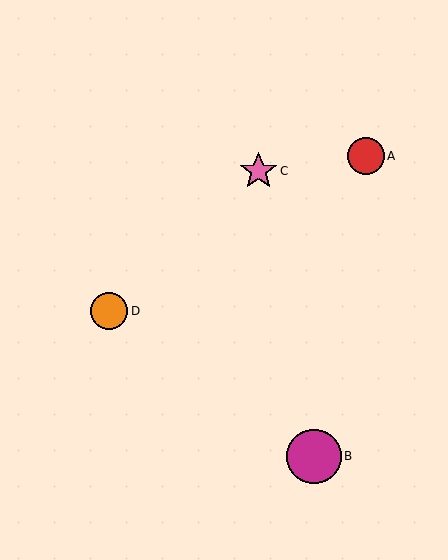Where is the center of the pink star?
The center of the pink star is at (258, 171).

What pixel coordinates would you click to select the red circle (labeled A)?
Click at (366, 156) to select the red circle A.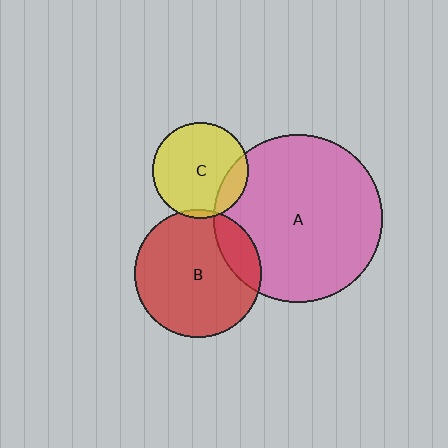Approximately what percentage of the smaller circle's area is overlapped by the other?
Approximately 5%.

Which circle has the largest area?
Circle A (pink).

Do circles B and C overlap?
Yes.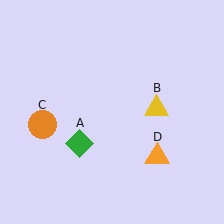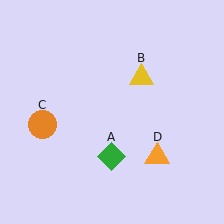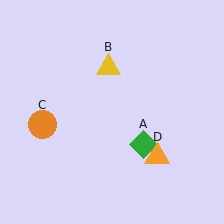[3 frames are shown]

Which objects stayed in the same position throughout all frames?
Orange circle (object C) and orange triangle (object D) remained stationary.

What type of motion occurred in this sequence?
The green diamond (object A), yellow triangle (object B) rotated counterclockwise around the center of the scene.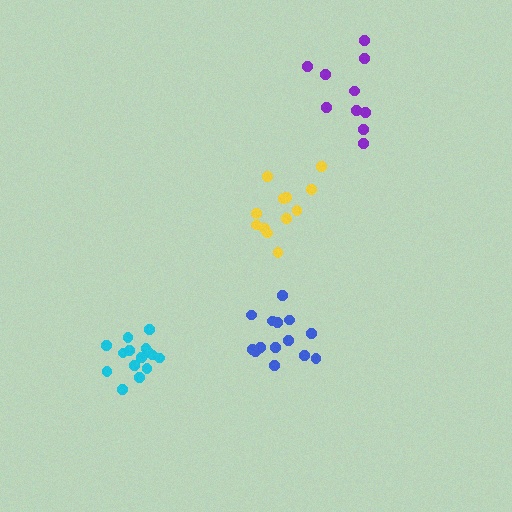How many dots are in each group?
Group 1: 14 dots, Group 2: 15 dots, Group 3: 12 dots, Group 4: 10 dots (51 total).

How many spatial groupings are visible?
There are 4 spatial groupings.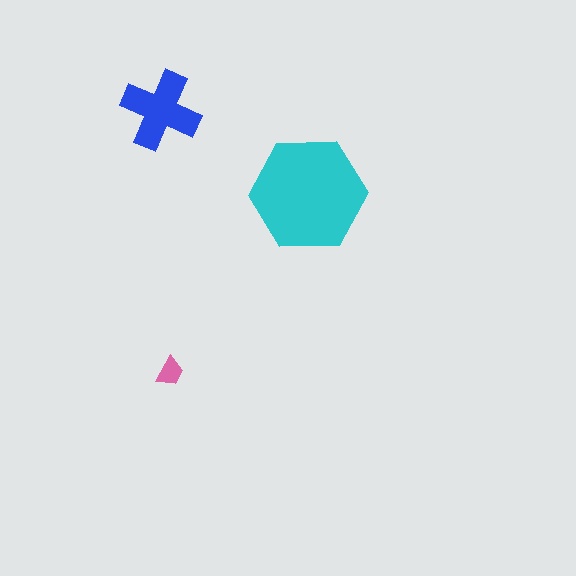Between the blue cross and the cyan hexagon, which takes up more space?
The cyan hexagon.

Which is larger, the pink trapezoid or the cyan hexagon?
The cyan hexagon.